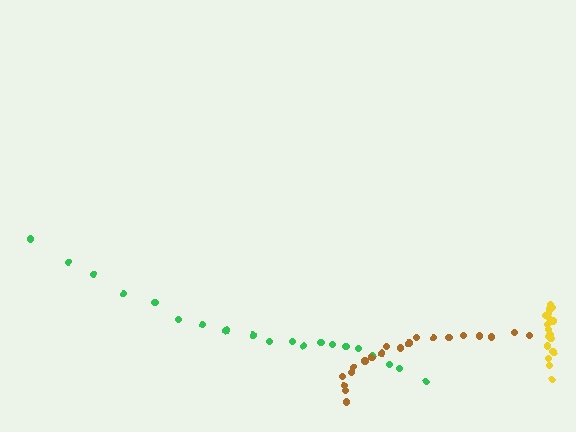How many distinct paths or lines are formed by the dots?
There are 3 distinct paths.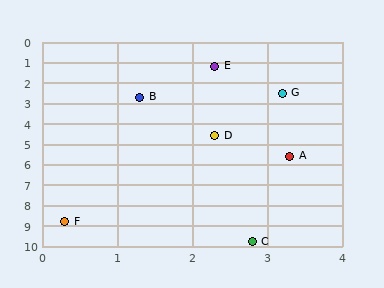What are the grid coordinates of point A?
Point A is at approximately (3.3, 5.6).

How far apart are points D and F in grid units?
Points D and F are about 4.7 grid units apart.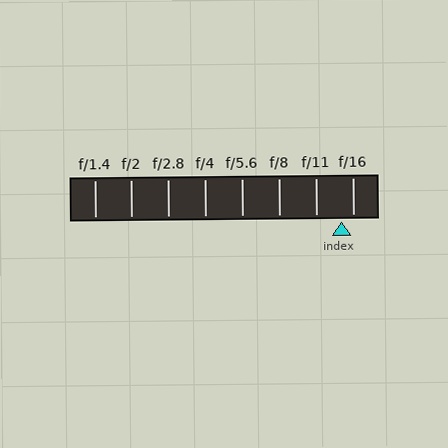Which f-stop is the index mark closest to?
The index mark is closest to f/16.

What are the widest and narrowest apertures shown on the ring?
The widest aperture shown is f/1.4 and the narrowest is f/16.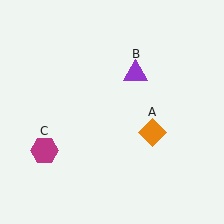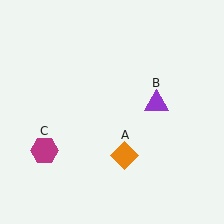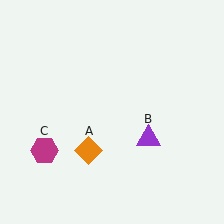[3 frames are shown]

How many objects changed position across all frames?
2 objects changed position: orange diamond (object A), purple triangle (object B).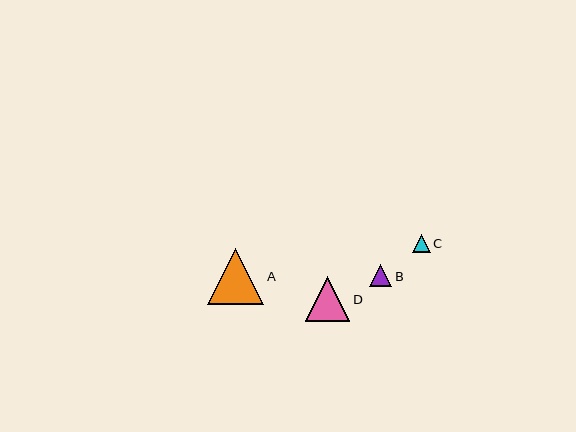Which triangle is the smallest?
Triangle C is the smallest with a size of approximately 17 pixels.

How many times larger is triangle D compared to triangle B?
Triangle D is approximately 2.0 times the size of triangle B.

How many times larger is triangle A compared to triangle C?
Triangle A is approximately 3.2 times the size of triangle C.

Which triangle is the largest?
Triangle A is the largest with a size of approximately 57 pixels.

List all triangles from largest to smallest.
From largest to smallest: A, D, B, C.